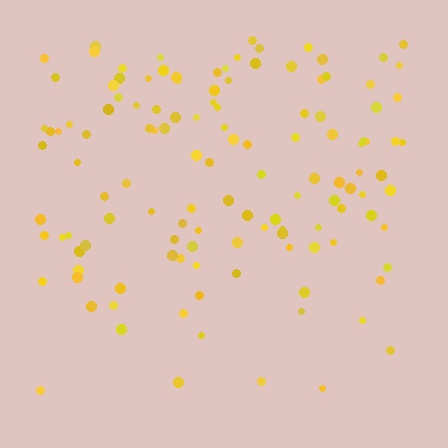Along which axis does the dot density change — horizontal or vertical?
Vertical.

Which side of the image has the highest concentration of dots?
The top.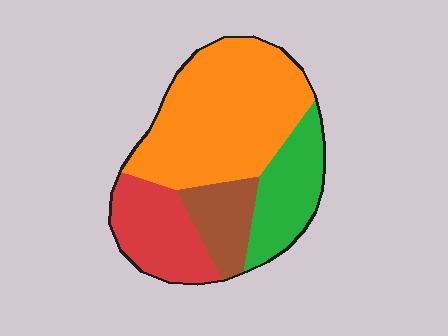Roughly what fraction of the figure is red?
Red takes up about one fifth (1/5) of the figure.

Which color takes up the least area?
Brown, at roughly 15%.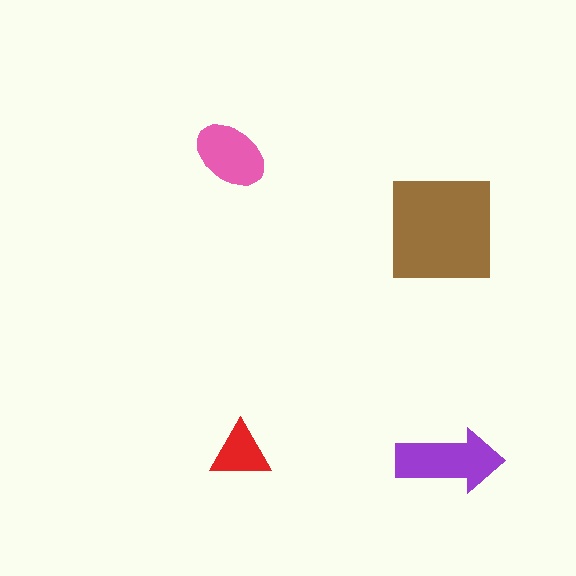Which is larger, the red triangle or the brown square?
The brown square.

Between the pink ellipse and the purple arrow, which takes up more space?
The purple arrow.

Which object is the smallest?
The red triangle.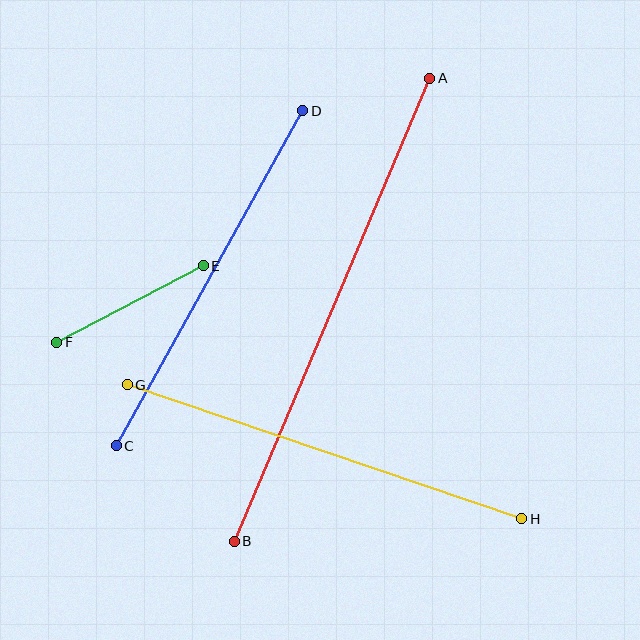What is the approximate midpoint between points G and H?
The midpoint is at approximately (325, 452) pixels.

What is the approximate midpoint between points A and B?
The midpoint is at approximately (332, 310) pixels.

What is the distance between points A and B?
The distance is approximately 503 pixels.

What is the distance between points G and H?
The distance is approximately 417 pixels.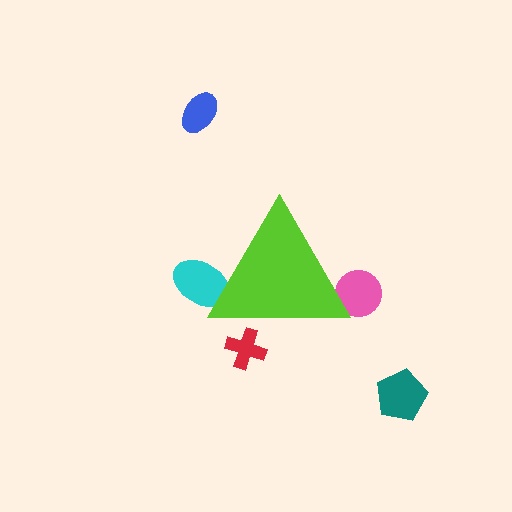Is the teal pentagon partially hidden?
No, the teal pentagon is fully visible.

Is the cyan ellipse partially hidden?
Yes, the cyan ellipse is partially hidden behind the lime triangle.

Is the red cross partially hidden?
Yes, the red cross is partially hidden behind the lime triangle.